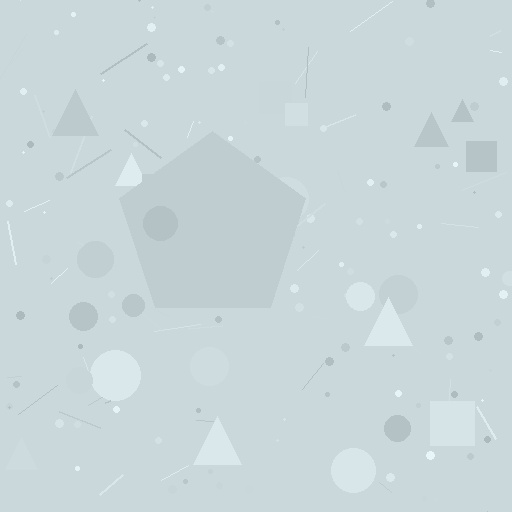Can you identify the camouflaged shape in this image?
The camouflaged shape is a pentagon.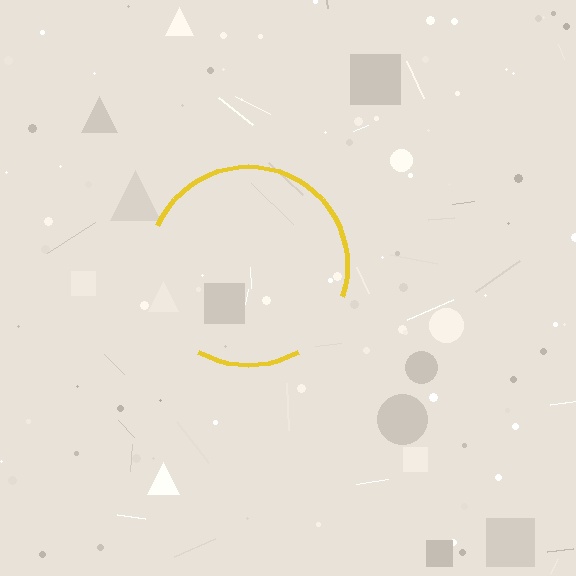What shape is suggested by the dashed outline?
The dashed outline suggests a circle.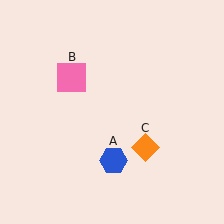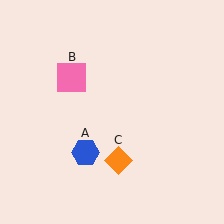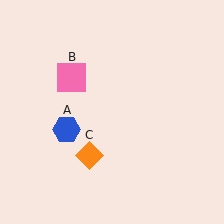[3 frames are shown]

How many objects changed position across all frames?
2 objects changed position: blue hexagon (object A), orange diamond (object C).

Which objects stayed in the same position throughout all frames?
Pink square (object B) remained stationary.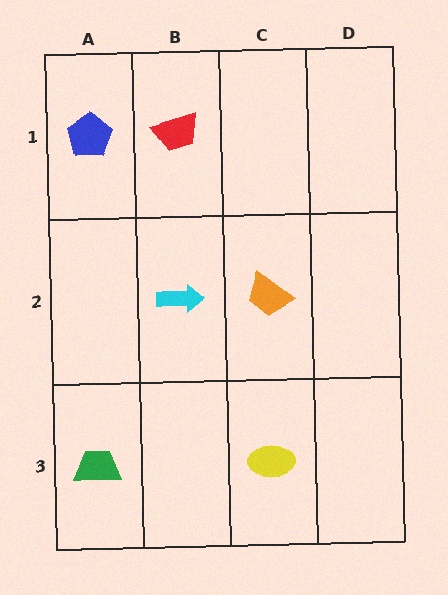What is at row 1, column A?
A blue pentagon.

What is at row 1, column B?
A red trapezoid.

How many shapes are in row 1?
2 shapes.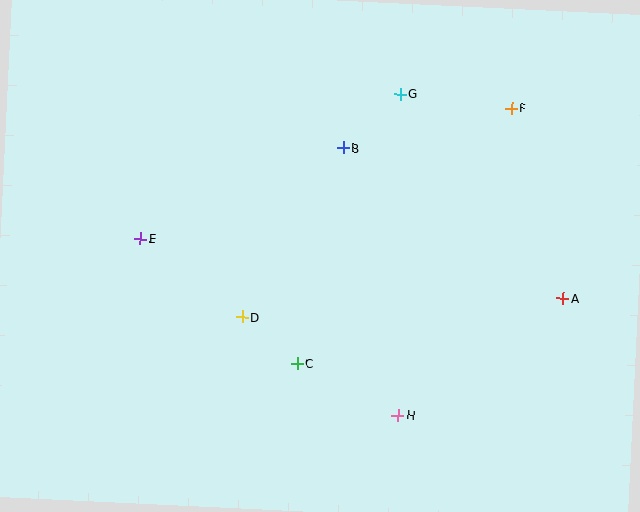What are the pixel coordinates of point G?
Point G is at (400, 94).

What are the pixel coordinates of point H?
Point H is at (398, 415).